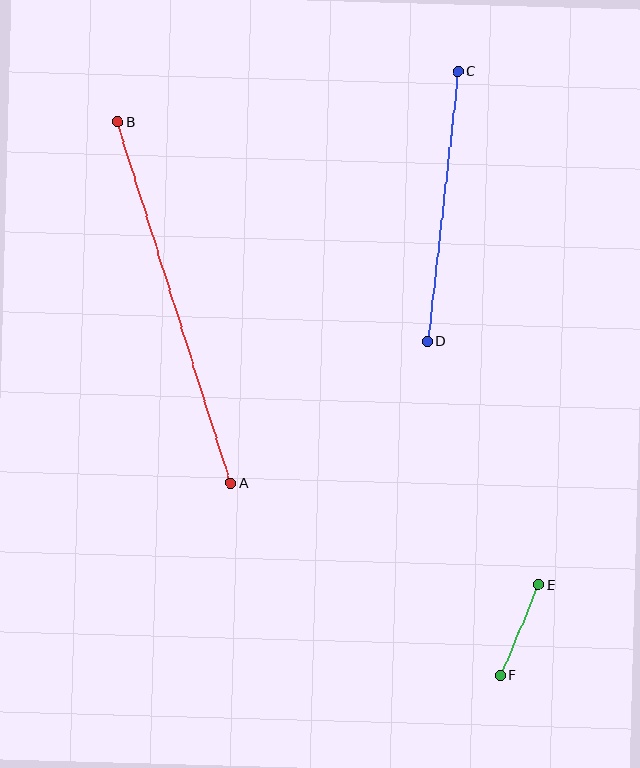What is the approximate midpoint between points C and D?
The midpoint is at approximately (443, 206) pixels.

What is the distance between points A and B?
The distance is approximately 378 pixels.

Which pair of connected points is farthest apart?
Points A and B are farthest apart.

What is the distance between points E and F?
The distance is approximately 98 pixels.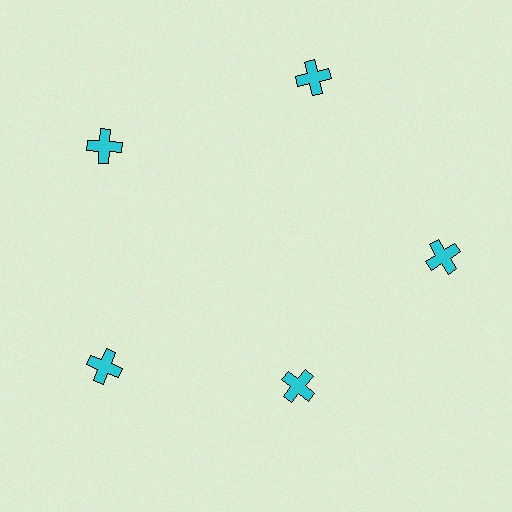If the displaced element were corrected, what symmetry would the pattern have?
It would have 5-fold rotational symmetry — the pattern would map onto itself every 72 degrees.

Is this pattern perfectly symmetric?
No. The 5 cyan crosses are arranged in a ring, but one element near the 5 o'clock position is pulled inward toward the center, breaking the 5-fold rotational symmetry.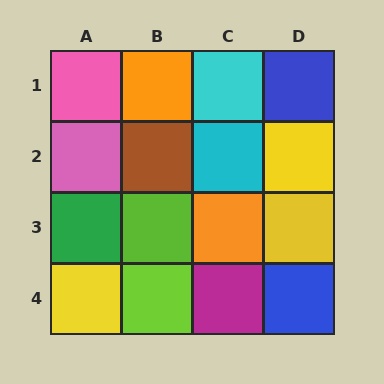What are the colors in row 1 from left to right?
Pink, orange, cyan, blue.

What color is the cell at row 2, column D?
Yellow.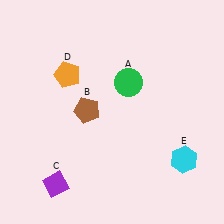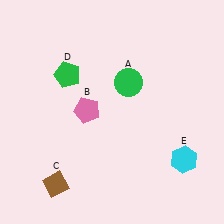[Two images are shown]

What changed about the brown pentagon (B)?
In Image 1, B is brown. In Image 2, it changed to pink.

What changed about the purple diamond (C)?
In Image 1, C is purple. In Image 2, it changed to brown.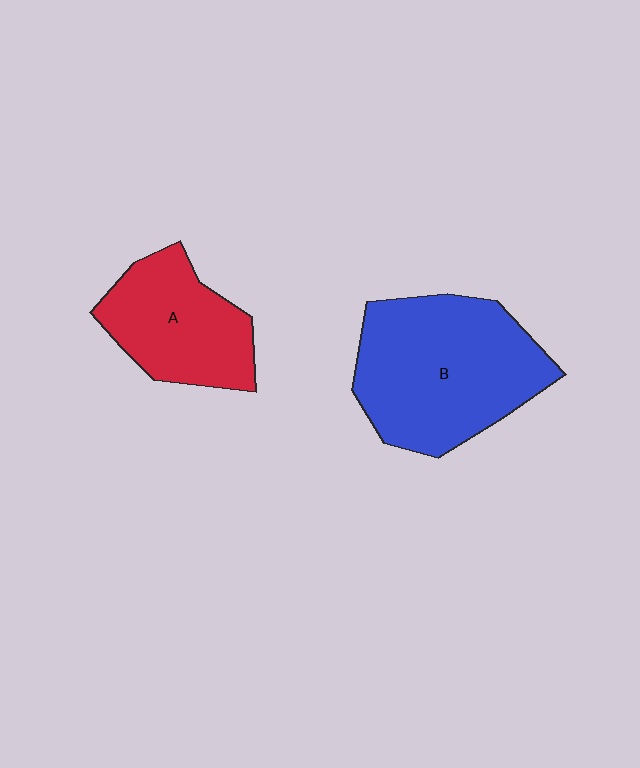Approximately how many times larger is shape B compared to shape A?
Approximately 1.6 times.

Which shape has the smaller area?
Shape A (red).